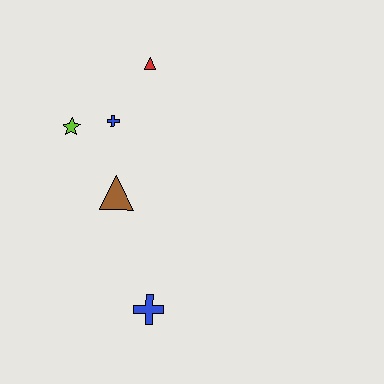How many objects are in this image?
There are 5 objects.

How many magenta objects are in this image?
There are no magenta objects.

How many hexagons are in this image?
There are no hexagons.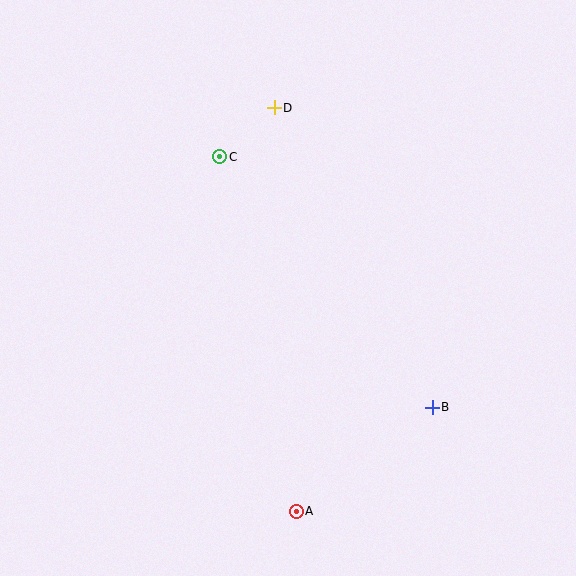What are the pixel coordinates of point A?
Point A is at (296, 511).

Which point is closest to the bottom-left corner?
Point A is closest to the bottom-left corner.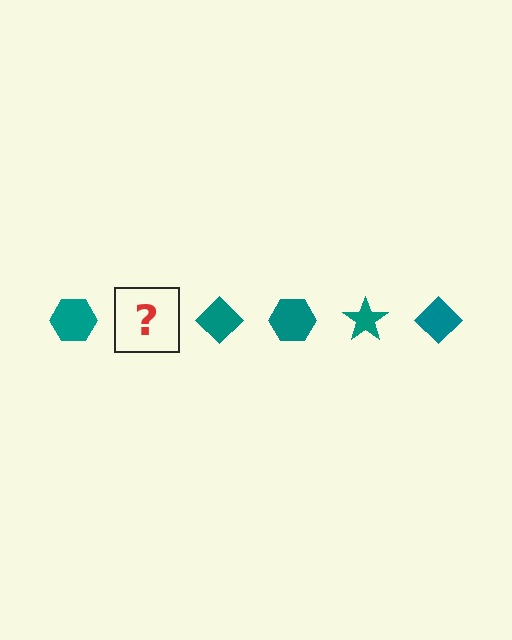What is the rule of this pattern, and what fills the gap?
The rule is that the pattern cycles through hexagon, star, diamond shapes in teal. The gap should be filled with a teal star.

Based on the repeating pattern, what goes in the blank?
The blank should be a teal star.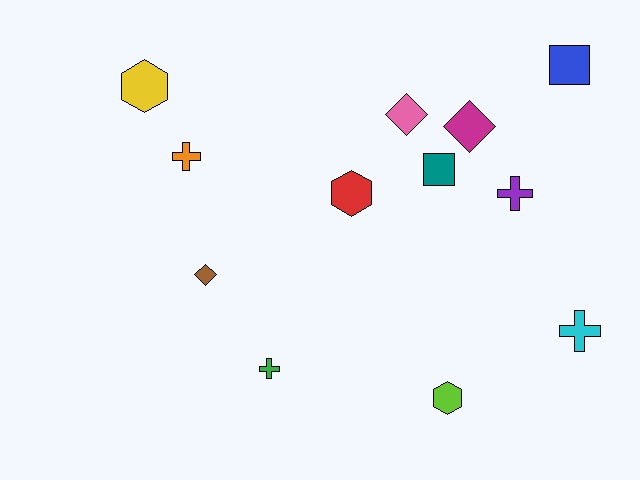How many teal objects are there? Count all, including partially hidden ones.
There is 1 teal object.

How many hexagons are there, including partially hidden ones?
There are 3 hexagons.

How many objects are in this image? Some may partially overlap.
There are 12 objects.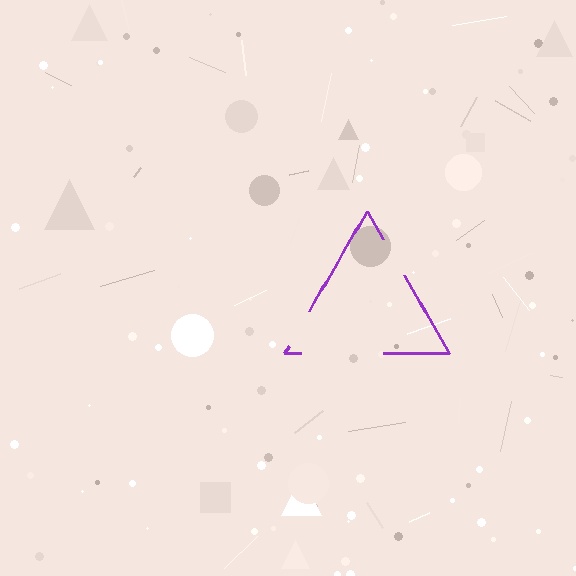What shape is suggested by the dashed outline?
The dashed outline suggests a triangle.